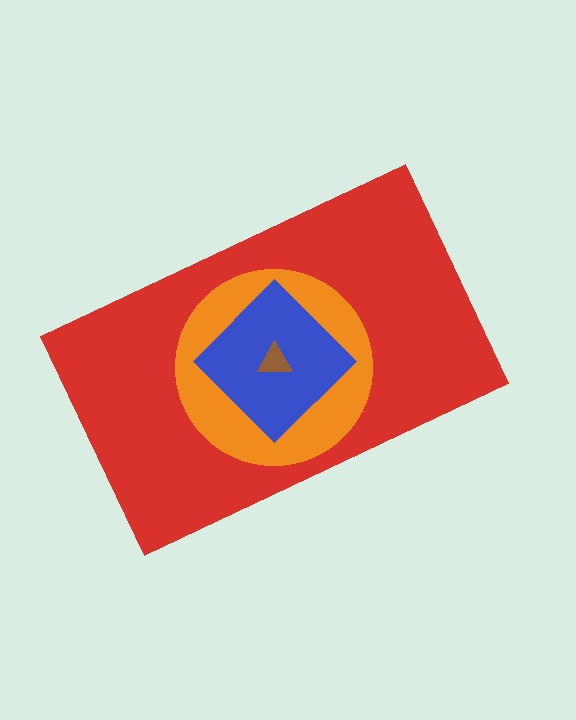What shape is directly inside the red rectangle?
The orange circle.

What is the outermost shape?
The red rectangle.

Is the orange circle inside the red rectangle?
Yes.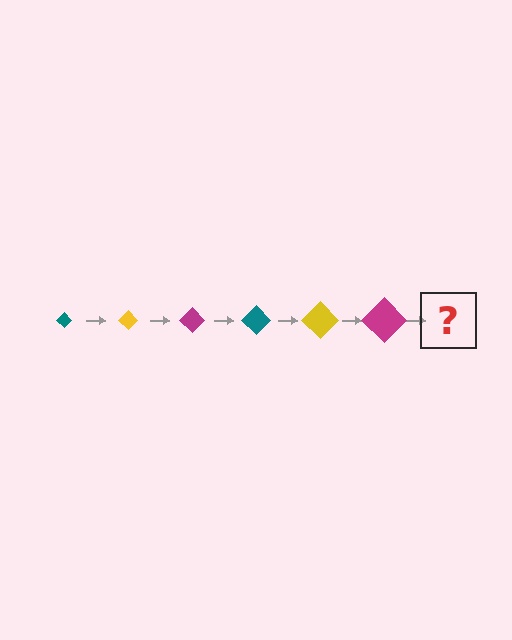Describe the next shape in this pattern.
It should be a teal diamond, larger than the previous one.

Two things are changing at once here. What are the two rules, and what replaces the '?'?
The two rules are that the diamond grows larger each step and the color cycles through teal, yellow, and magenta. The '?' should be a teal diamond, larger than the previous one.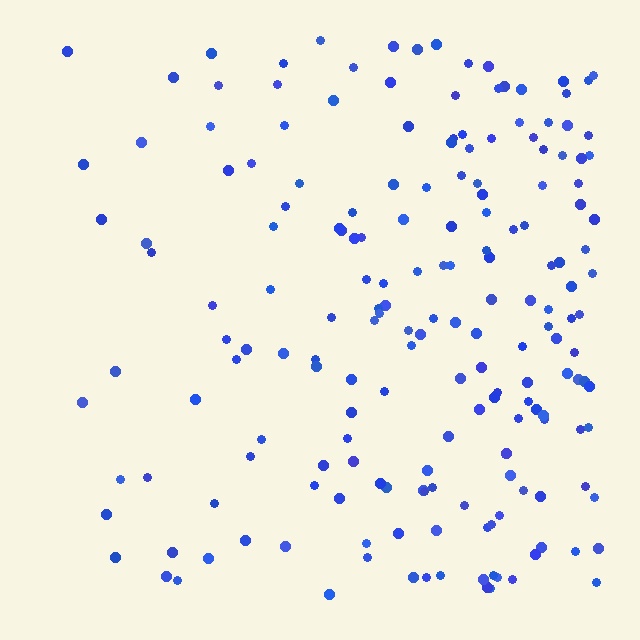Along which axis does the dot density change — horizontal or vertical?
Horizontal.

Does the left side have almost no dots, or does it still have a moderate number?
Still a moderate number, just noticeably fewer than the right.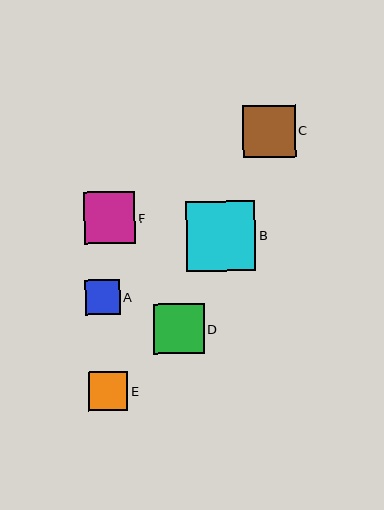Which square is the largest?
Square B is the largest with a size of approximately 69 pixels.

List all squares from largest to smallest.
From largest to smallest: B, C, F, D, E, A.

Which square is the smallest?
Square A is the smallest with a size of approximately 34 pixels.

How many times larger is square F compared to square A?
Square F is approximately 1.5 times the size of square A.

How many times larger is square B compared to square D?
Square B is approximately 1.4 times the size of square D.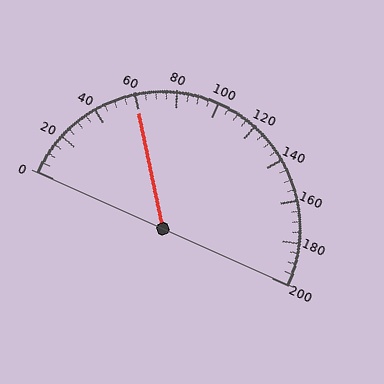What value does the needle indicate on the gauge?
The needle indicates approximately 60.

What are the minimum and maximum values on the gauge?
The gauge ranges from 0 to 200.